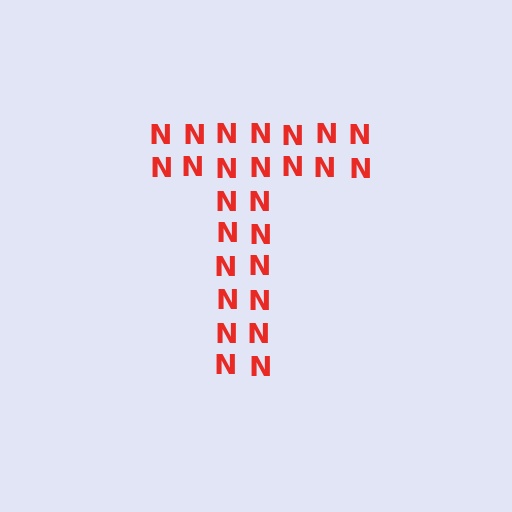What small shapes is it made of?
It is made of small letter N's.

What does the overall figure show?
The overall figure shows the letter T.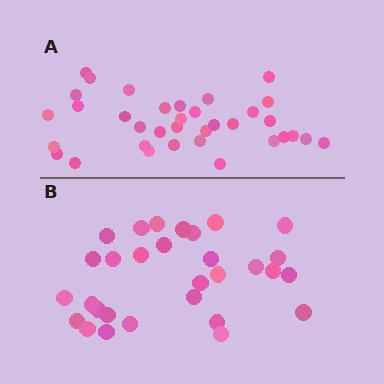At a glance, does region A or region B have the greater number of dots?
Region A (the top region) has more dots.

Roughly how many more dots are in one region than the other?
Region A has about 5 more dots than region B.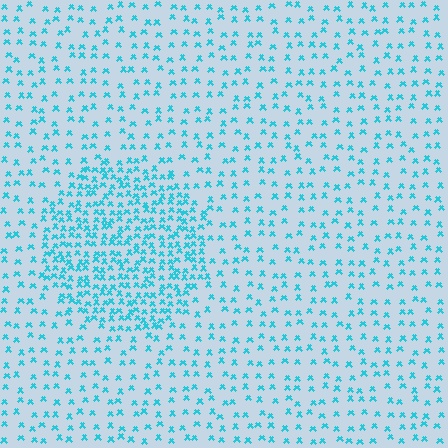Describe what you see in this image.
The image contains small cyan elements arranged at two different densities. A circle-shaped region is visible where the elements are more densely packed than the surrounding area.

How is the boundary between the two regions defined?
The boundary is defined by a change in element density (approximately 2.4x ratio). All elements are the same color, size, and shape.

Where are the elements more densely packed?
The elements are more densely packed inside the circle boundary.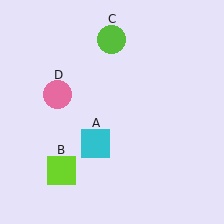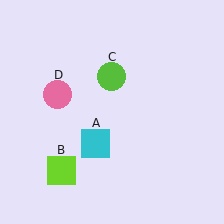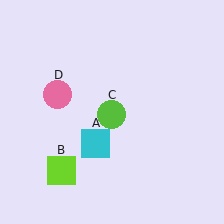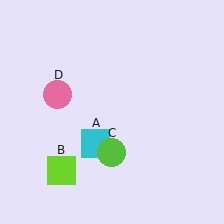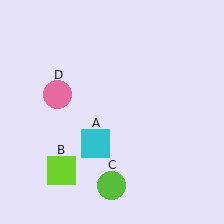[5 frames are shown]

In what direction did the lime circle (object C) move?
The lime circle (object C) moved down.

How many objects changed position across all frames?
1 object changed position: lime circle (object C).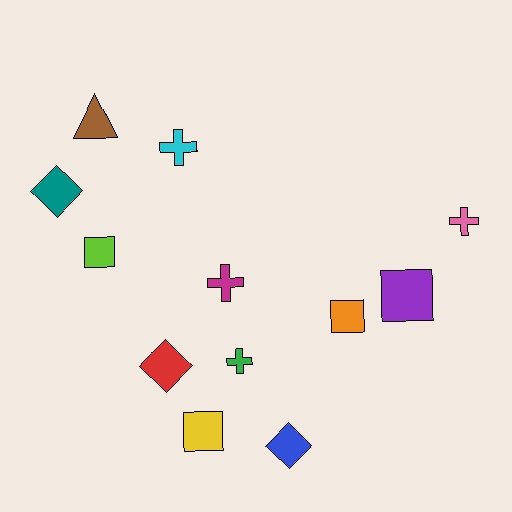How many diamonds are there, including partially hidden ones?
There are 3 diamonds.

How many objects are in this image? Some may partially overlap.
There are 12 objects.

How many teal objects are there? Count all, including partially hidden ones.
There is 1 teal object.